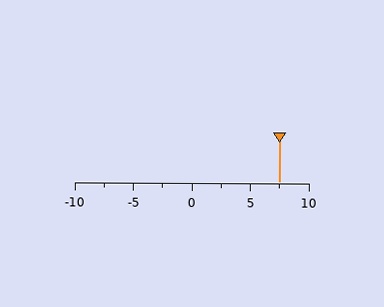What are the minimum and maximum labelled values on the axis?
The axis runs from -10 to 10.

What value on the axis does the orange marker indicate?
The marker indicates approximately 7.5.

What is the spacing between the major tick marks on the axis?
The major ticks are spaced 5 apart.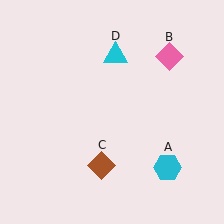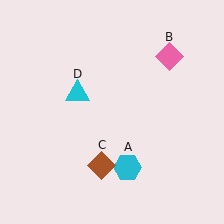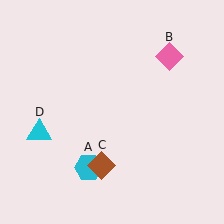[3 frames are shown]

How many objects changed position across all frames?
2 objects changed position: cyan hexagon (object A), cyan triangle (object D).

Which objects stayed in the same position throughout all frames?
Pink diamond (object B) and brown diamond (object C) remained stationary.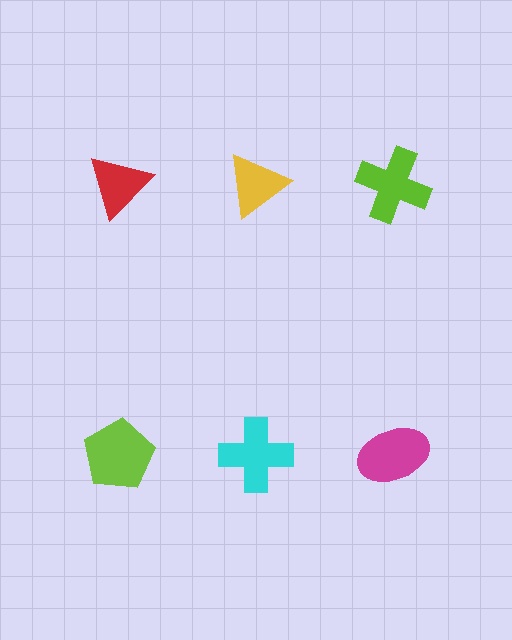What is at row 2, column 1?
A lime pentagon.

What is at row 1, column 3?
A lime cross.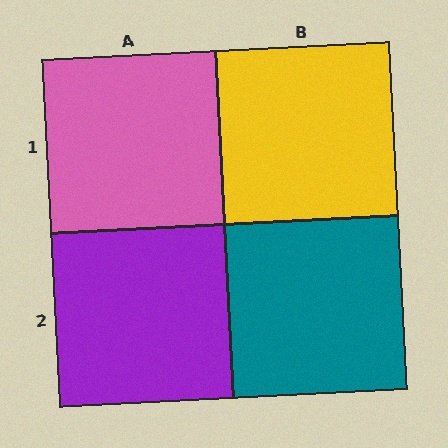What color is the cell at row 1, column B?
Yellow.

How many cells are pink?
1 cell is pink.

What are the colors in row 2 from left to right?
Purple, teal.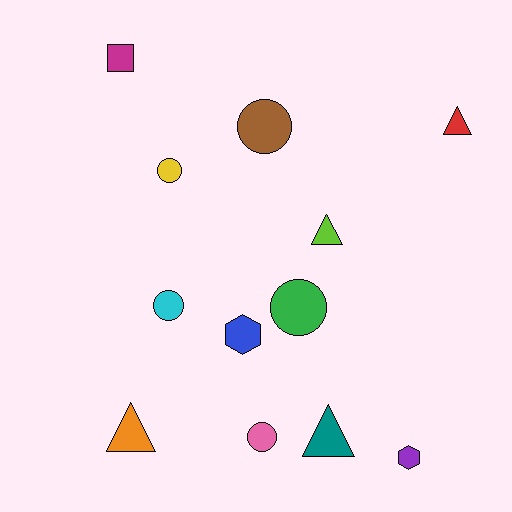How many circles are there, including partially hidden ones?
There are 5 circles.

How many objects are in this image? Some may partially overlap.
There are 12 objects.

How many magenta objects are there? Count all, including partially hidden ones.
There is 1 magenta object.